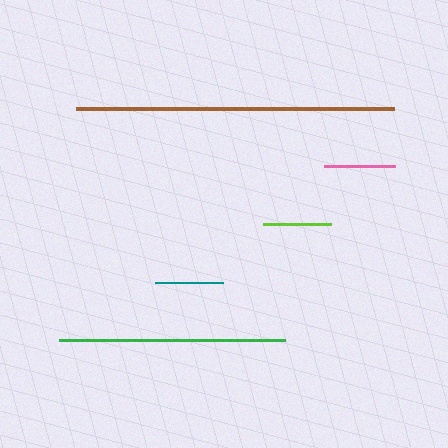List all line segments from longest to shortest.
From longest to shortest: brown, green, pink, teal, lime.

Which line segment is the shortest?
The lime line is the shortest at approximately 68 pixels.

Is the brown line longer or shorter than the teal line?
The brown line is longer than the teal line.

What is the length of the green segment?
The green segment is approximately 226 pixels long.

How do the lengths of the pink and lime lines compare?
The pink and lime lines are approximately the same length.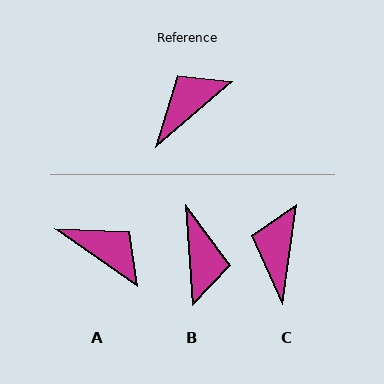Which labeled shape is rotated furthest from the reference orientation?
B, about 127 degrees away.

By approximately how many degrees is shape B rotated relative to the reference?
Approximately 127 degrees clockwise.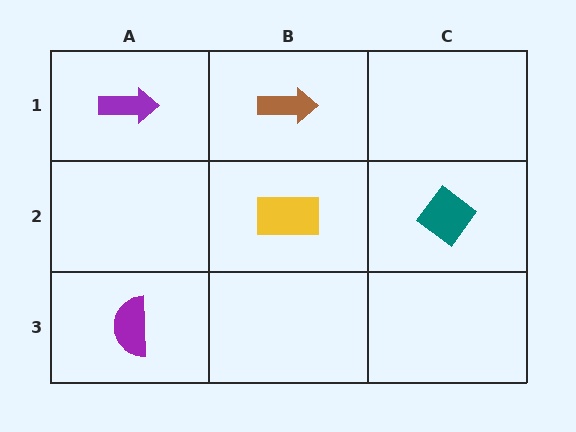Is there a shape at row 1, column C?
No, that cell is empty.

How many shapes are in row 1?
2 shapes.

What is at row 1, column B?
A brown arrow.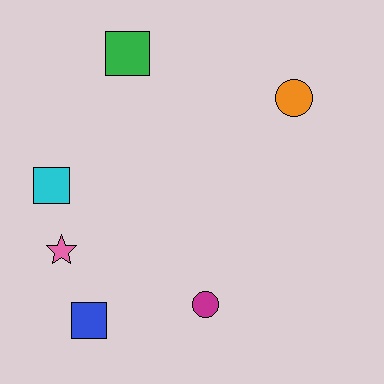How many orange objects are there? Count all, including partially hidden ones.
There is 1 orange object.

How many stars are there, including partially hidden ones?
There is 1 star.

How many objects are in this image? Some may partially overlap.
There are 6 objects.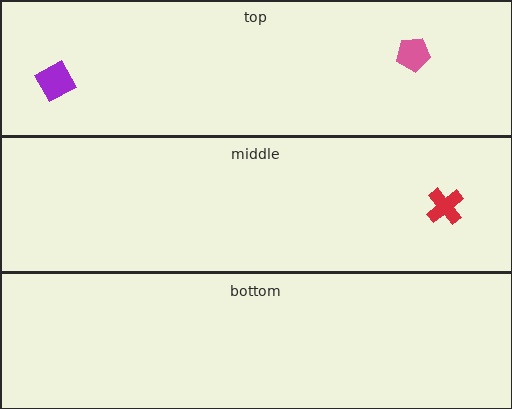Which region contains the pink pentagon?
The top region.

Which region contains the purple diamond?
The top region.